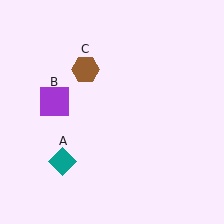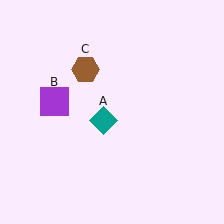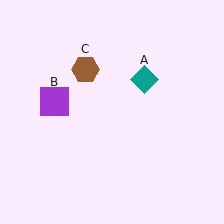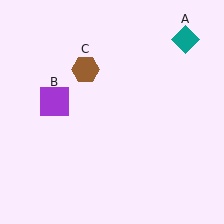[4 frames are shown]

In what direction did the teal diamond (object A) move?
The teal diamond (object A) moved up and to the right.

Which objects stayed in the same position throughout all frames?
Purple square (object B) and brown hexagon (object C) remained stationary.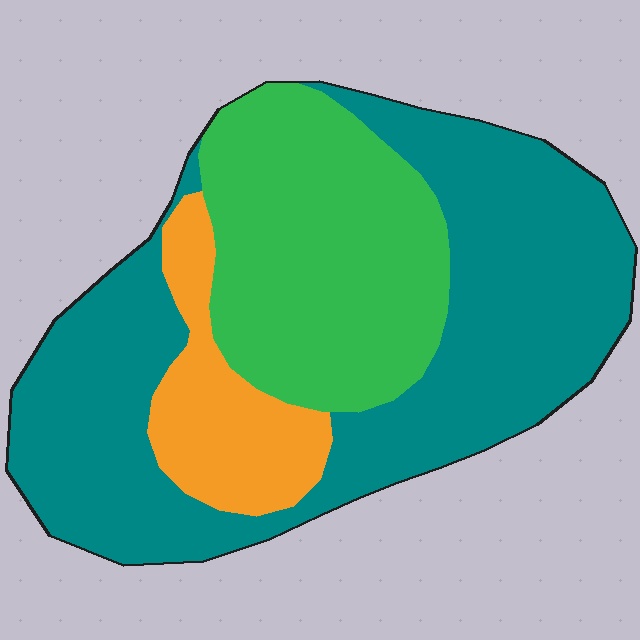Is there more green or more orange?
Green.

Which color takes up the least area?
Orange, at roughly 15%.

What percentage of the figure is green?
Green takes up about one third (1/3) of the figure.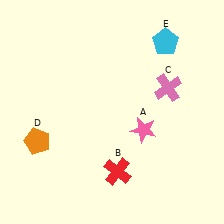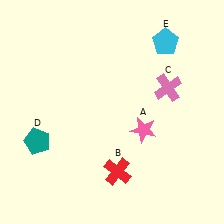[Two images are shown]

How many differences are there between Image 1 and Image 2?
There is 1 difference between the two images.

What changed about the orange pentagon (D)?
In Image 1, D is orange. In Image 2, it changed to teal.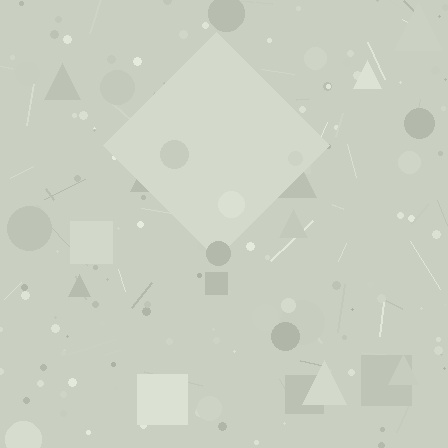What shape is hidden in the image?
A diamond is hidden in the image.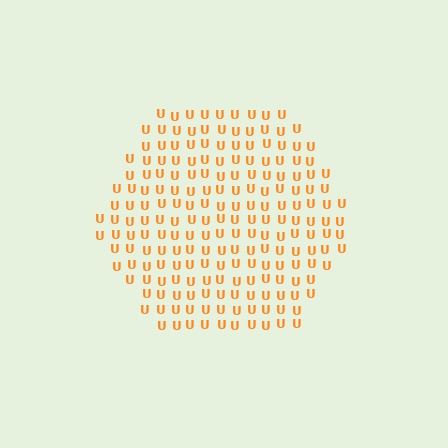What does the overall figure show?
The overall figure shows a hexagon.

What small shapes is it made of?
It is made of small letter U's.